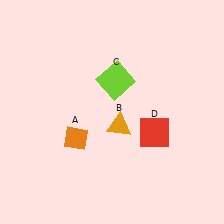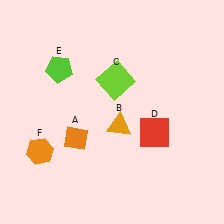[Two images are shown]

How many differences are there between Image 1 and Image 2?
There are 2 differences between the two images.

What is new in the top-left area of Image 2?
A lime pentagon (E) was added in the top-left area of Image 2.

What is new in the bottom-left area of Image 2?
An orange hexagon (F) was added in the bottom-left area of Image 2.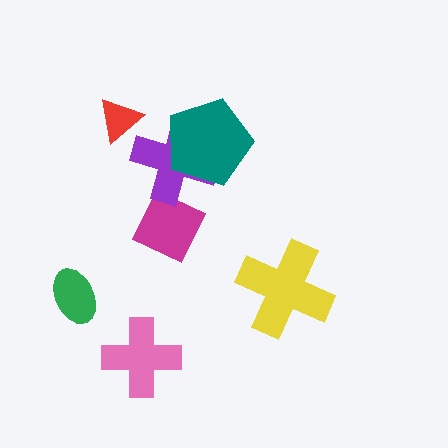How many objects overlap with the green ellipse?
0 objects overlap with the green ellipse.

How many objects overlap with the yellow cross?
0 objects overlap with the yellow cross.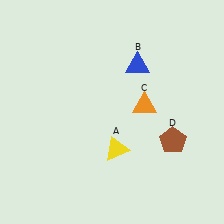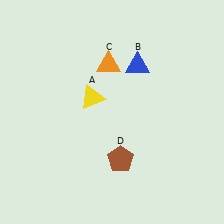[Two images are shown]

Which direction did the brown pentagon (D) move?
The brown pentagon (D) moved left.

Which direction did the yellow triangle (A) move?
The yellow triangle (A) moved up.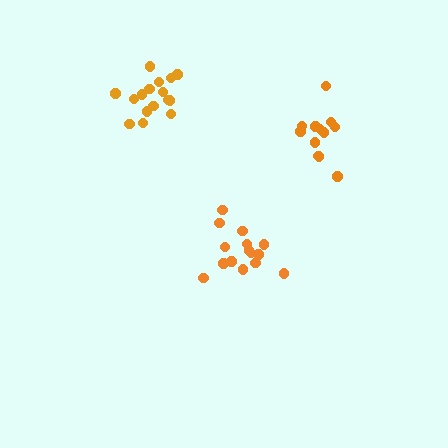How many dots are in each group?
Group 1: 12 dots, Group 2: 15 dots, Group 3: 16 dots (43 total).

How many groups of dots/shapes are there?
There are 3 groups.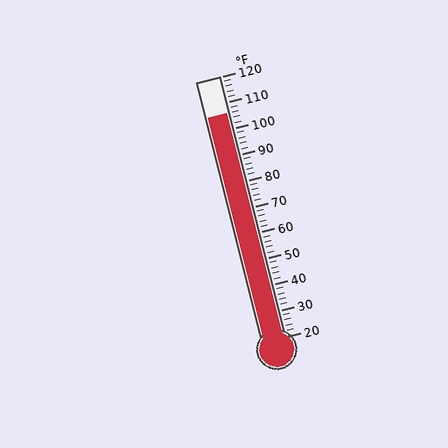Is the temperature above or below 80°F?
The temperature is above 80°F.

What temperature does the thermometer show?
The thermometer shows approximately 106°F.